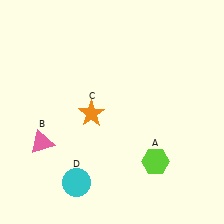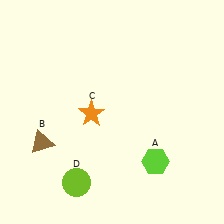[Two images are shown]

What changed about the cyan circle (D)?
In Image 1, D is cyan. In Image 2, it changed to lime.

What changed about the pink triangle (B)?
In Image 1, B is pink. In Image 2, it changed to brown.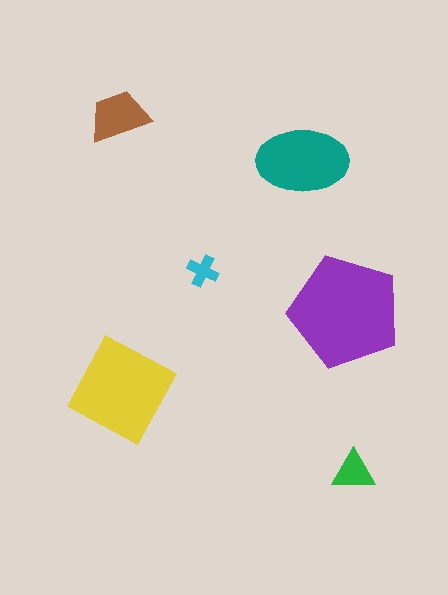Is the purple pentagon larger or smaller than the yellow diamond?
Larger.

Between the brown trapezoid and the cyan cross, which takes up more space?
The brown trapezoid.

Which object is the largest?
The purple pentagon.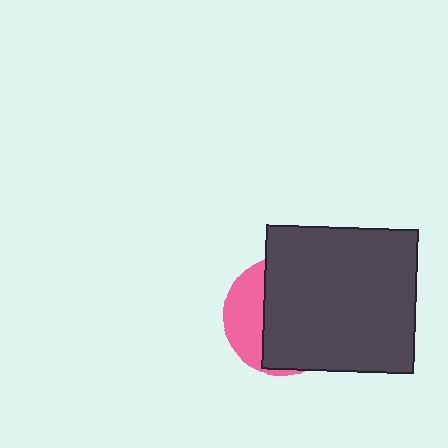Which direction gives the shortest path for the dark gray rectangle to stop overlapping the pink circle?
Moving right gives the shortest separation.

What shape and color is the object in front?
The object in front is a dark gray rectangle.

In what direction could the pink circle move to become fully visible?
The pink circle could move left. That would shift it out from behind the dark gray rectangle entirely.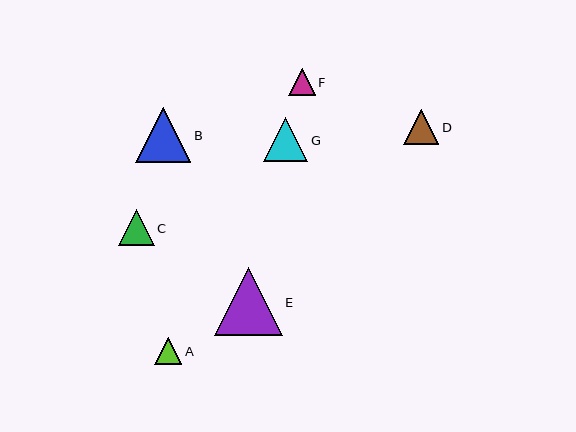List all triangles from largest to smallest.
From largest to smallest: E, B, G, C, D, A, F.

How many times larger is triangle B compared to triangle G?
Triangle B is approximately 1.2 times the size of triangle G.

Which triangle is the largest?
Triangle E is the largest with a size of approximately 68 pixels.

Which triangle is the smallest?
Triangle F is the smallest with a size of approximately 26 pixels.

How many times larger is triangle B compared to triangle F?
Triangle B is approximately 2.1 times the size of triangle F.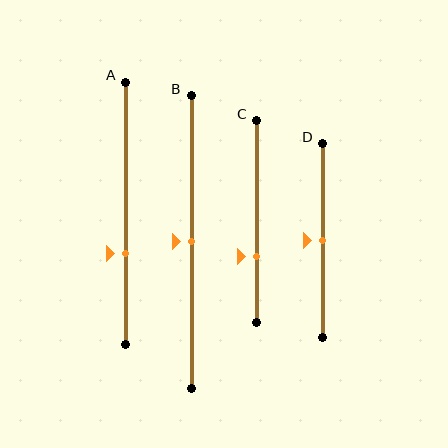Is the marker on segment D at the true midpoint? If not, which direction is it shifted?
Yes, the marker on segment D is at the true midpoint.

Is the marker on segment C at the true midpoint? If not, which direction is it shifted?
No, the marker on segment C is shifted downward by about 17% of the segment length.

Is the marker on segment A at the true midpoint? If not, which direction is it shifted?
No, the marker on segment A is shifted downward by about 15% of the segment length.